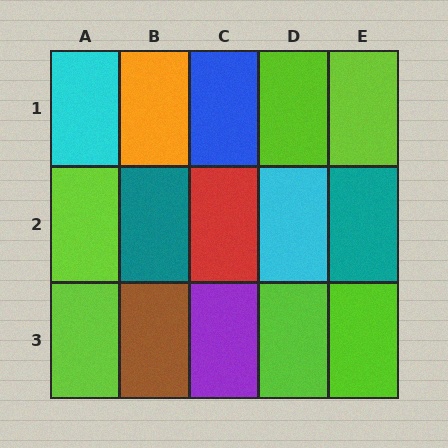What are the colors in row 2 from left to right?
Lime, teal, red, cyan, teal.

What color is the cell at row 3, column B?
Brown.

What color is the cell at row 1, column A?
Cyan.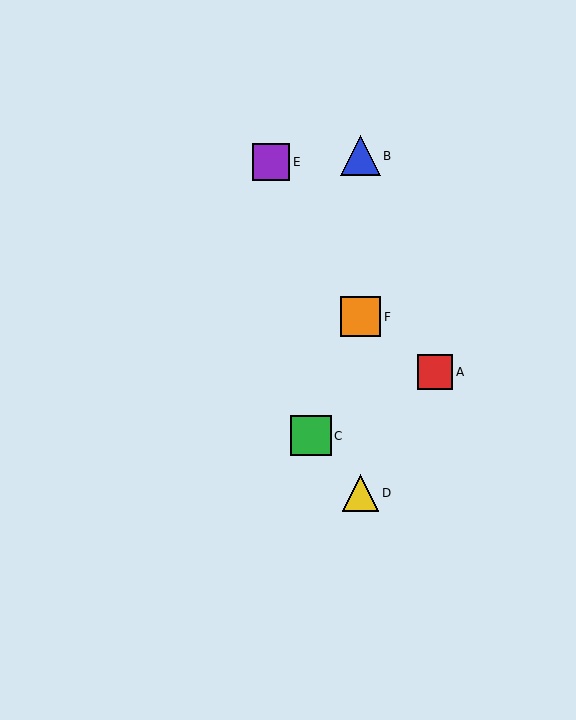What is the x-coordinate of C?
Object C is at x≈311.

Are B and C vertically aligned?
No, B is at x≈360 and C is at x≈311.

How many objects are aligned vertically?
3 objects (B, D, F) are aligned vertically.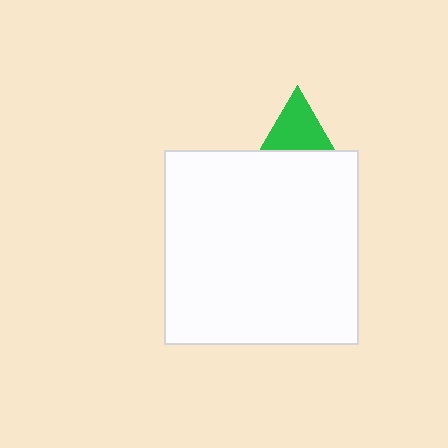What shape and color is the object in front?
The object in front is a white square.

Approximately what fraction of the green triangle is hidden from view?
Roughly 59% of the green triangle is hidden behind the white square.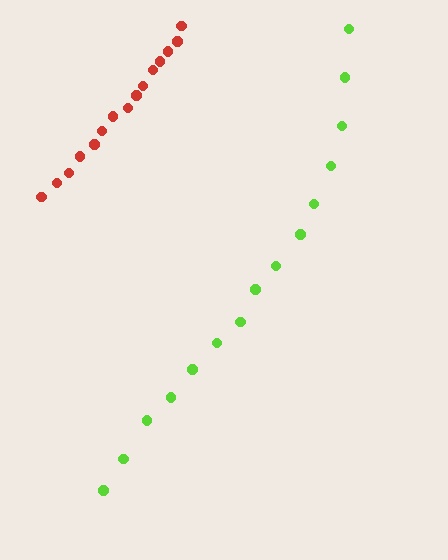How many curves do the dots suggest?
There are 2 distinct paths.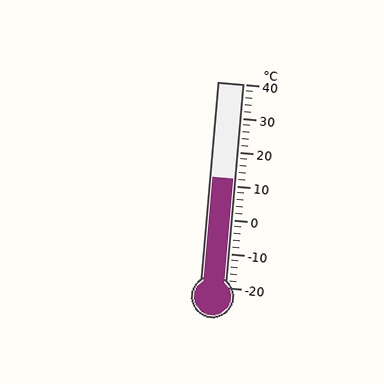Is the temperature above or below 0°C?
The temperature is above 0°C.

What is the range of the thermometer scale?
The thermometer scale ranges from -20°C to 40°C.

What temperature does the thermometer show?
The thermometer shows approximately 12°C.